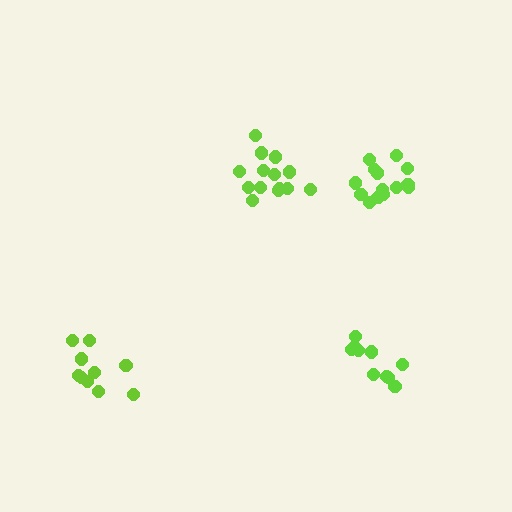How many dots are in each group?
Group 1: 10 dots, Group 2: 14 dots, Group 3: 14 dots, Group 4: 10 dots (48 total).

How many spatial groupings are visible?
There are 4 spatial groupings.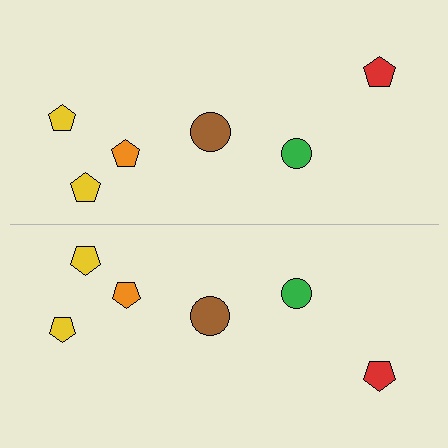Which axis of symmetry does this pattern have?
The pattern has a horizontal axis of symmetry running through the center of the image.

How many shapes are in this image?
There are 12 shapes in this image.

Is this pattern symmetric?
Yes, this pattern has bilateral (reflection) symmetry.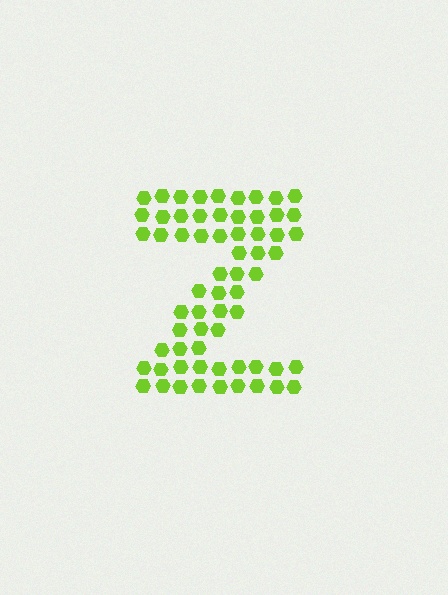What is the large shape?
The large shape is the letter Z.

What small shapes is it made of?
It is made of small hexagons.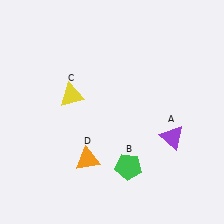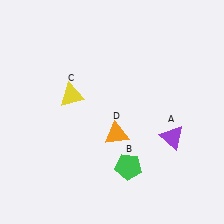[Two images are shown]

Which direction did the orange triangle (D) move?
The orange triangle (D) moved right.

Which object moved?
The orange triangle (D) moved right.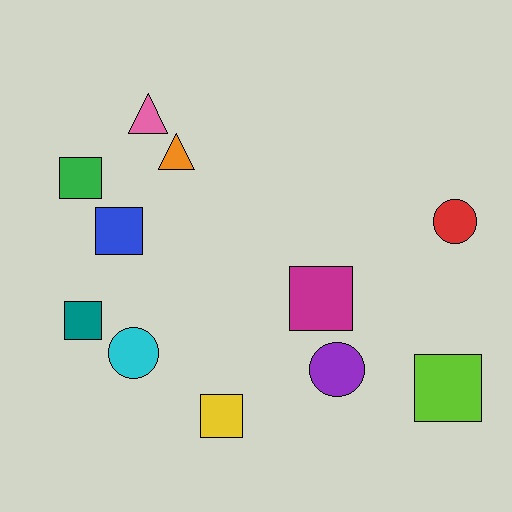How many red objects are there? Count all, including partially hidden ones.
There is 1 red object.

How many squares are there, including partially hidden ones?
There are 6 squares.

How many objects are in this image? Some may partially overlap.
There are 11 objects.